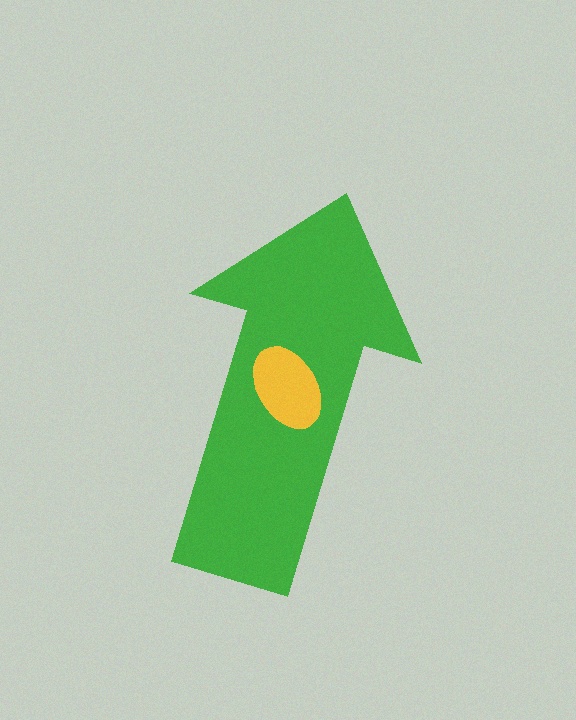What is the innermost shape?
The yellow ellipse.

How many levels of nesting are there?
2.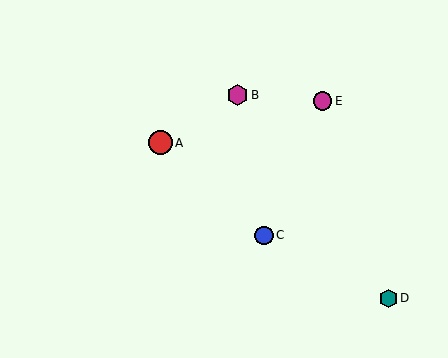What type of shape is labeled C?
Shape C is a blue circle.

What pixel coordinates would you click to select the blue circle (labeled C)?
Click at (264, 235) to select the blue circle C.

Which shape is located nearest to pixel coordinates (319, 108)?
The magenta circle (labeled E) at (323, 101) is nearest to that location.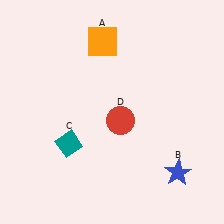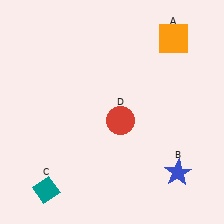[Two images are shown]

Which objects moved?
The objects that moved are: the orange square (A), the teal diamond (C).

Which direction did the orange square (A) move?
The orange square (A) moved right.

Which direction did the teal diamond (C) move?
The teal diamond (C) moved down.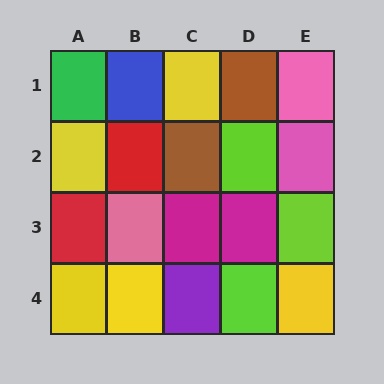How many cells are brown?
2 cells are brown.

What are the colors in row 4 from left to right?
Yellow, yellow, purple, lime, yellow.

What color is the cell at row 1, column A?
Green.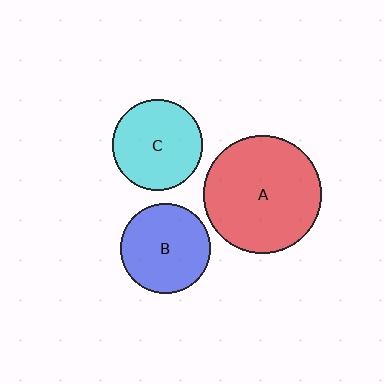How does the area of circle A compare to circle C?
Approximately 1.7 times.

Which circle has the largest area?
Circle A (red).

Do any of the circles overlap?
No, none of the circles overlap.